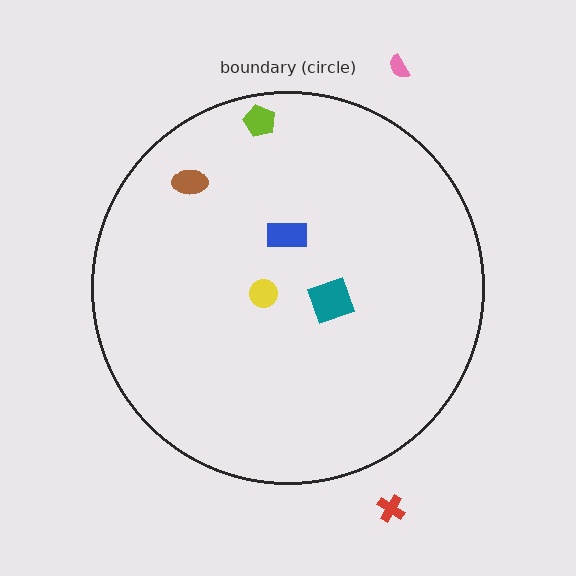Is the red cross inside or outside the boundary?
Outside.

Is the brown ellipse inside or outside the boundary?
Inside.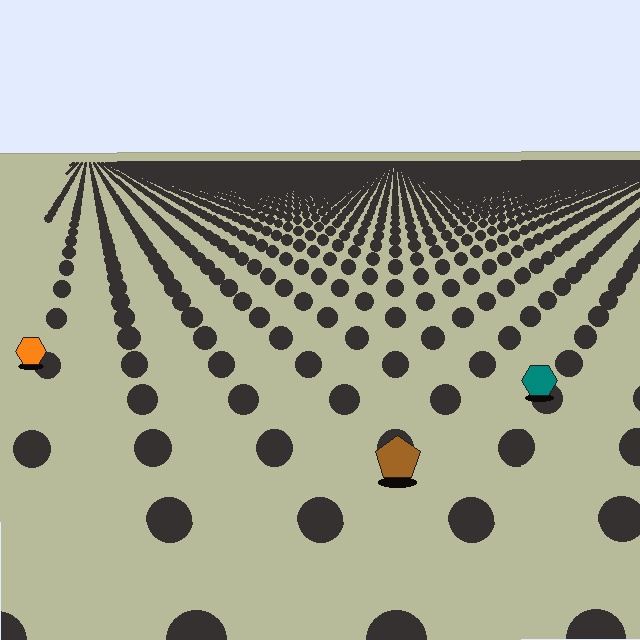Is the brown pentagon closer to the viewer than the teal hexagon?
Yes. The brown pentagon is closer — you can tell from the texture gradient: the ground texture is coarser near it.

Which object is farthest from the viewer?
The orange hexagon is farthest from the viewer. It appears smaller and the ground texture around it is denser.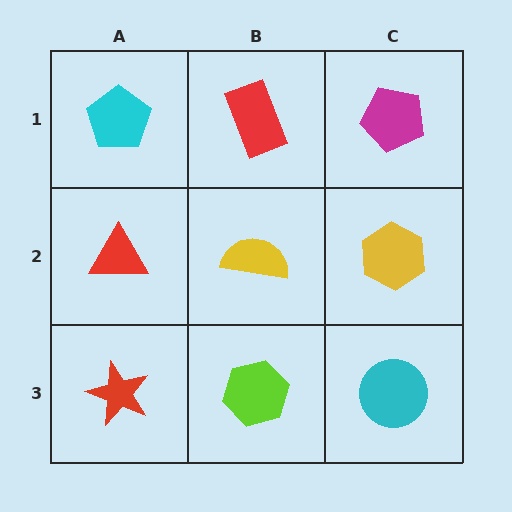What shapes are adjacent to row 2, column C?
A magenta pentagon (row 1, column C), a cyan circle (row 3, column C), a yellow semicircle (row 2, column B).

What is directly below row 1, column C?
A yellow hexagon.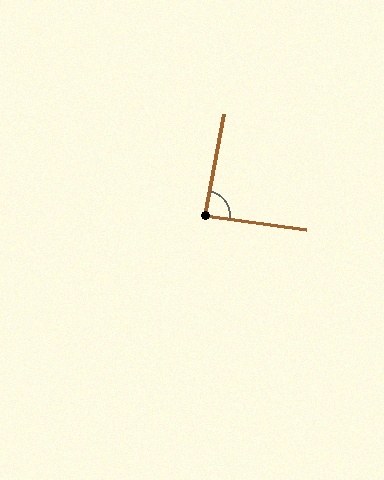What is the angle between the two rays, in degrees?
Approximately 87 degrees.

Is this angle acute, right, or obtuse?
It is approximately a right angle.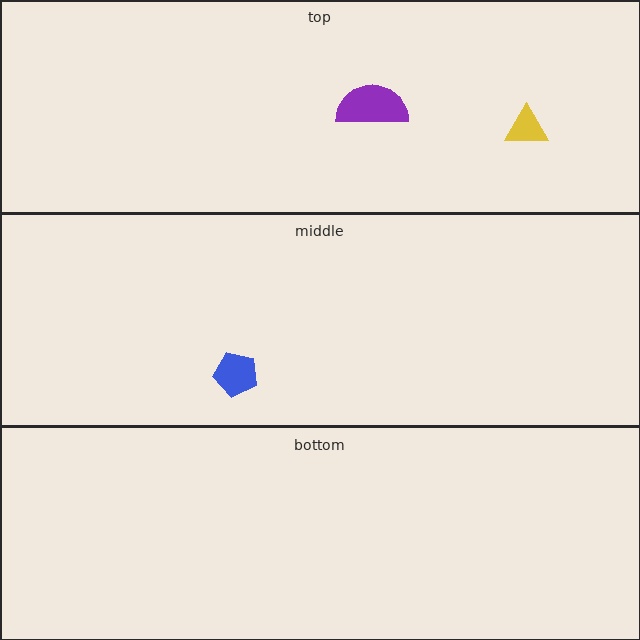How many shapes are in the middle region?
1.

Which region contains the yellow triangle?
The top region.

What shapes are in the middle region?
The blue pentagon.